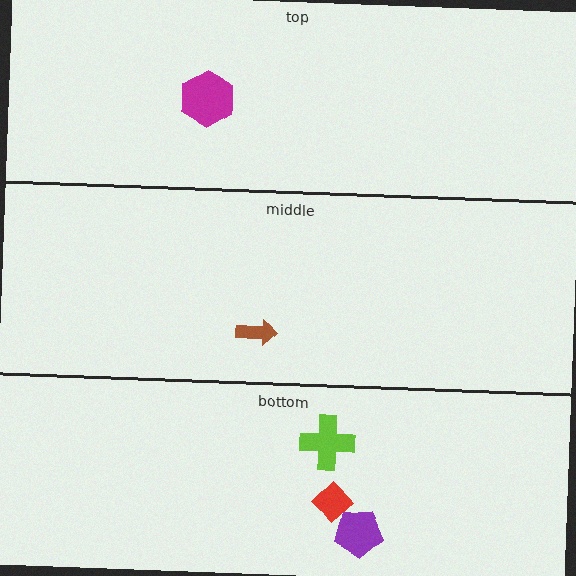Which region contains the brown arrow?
The middle region.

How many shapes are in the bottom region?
3.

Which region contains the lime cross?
The bottom region.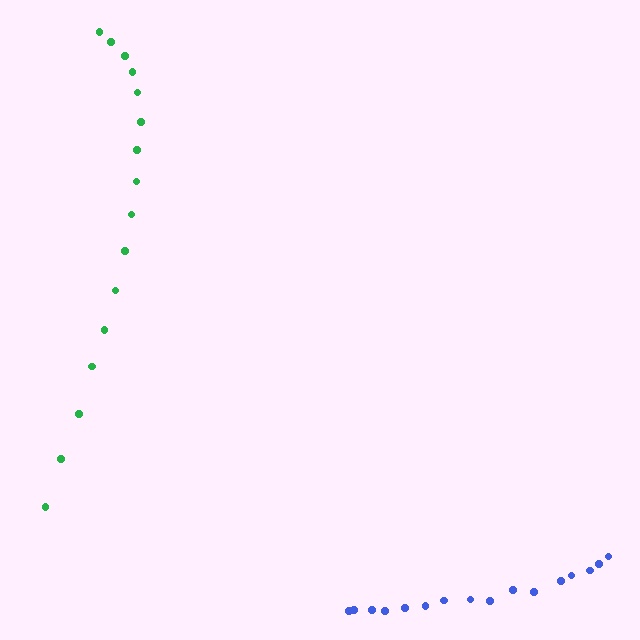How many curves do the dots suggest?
There are 2 distinct paths.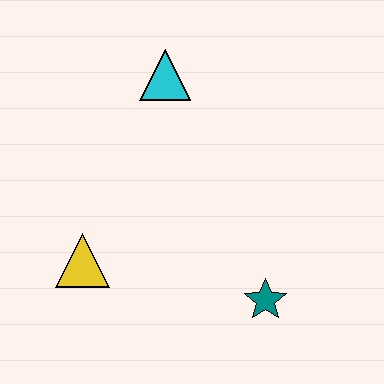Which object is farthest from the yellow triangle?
The cyan triangle is farthest from the yellow triangle.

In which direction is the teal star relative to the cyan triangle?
The teal star is below the cyan triangle.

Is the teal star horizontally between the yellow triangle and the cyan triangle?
No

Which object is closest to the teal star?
The yellow triangle is closest to the teal star.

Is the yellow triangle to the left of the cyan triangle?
Yes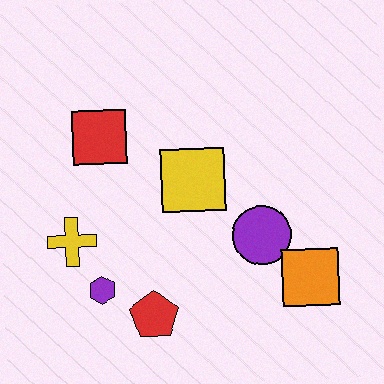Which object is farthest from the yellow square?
The orange square is farthest from the yellow square.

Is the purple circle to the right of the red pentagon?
Yes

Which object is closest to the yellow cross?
The purple hexagon is closest to the yellow cross.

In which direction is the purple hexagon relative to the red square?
The purple hexagon is below the red square.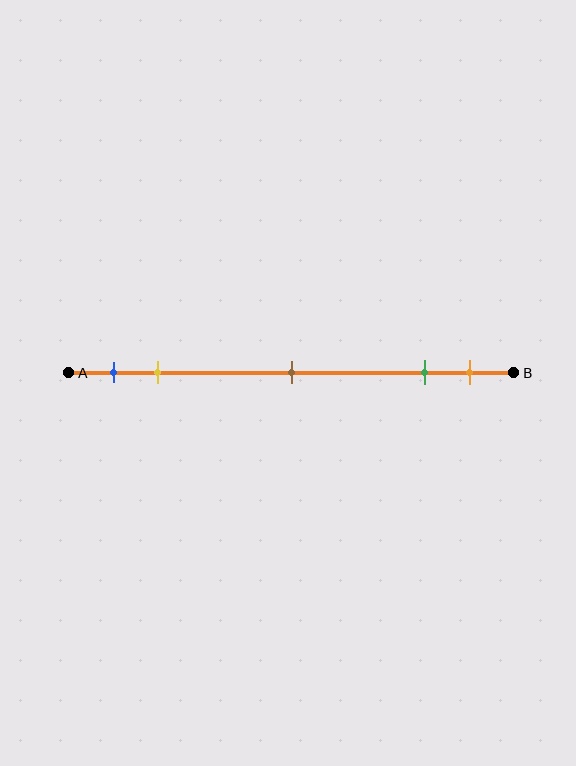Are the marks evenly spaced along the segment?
No, the marks are not evenly spaced.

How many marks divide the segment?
There are 5 marks dividing the segment.